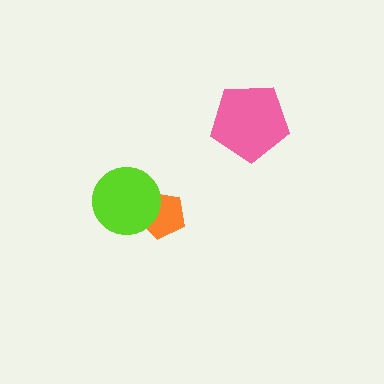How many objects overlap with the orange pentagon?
1 object overlaps with the orange pentagon.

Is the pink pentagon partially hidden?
No, no other shape covers it.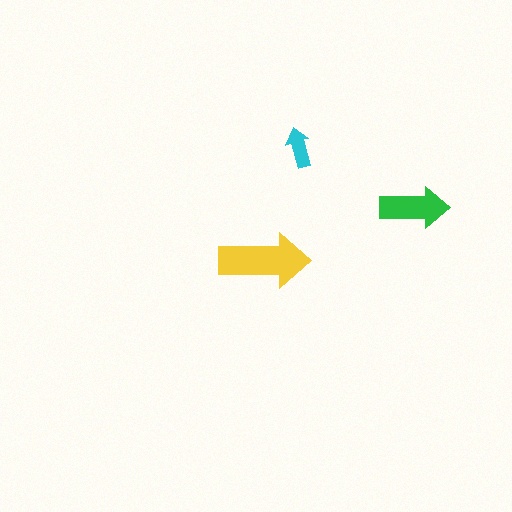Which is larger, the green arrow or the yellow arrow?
The yellow one.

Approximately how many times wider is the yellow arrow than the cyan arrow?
About 2.5 times wider.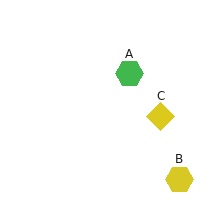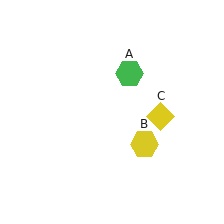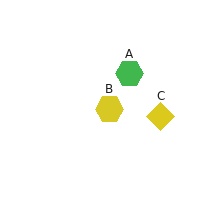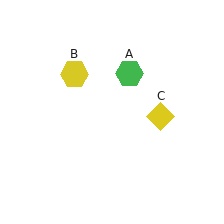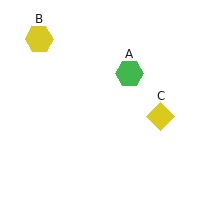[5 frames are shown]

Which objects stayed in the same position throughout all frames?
Green hexagon (object A) and yellow diamond (object C) remained stationary.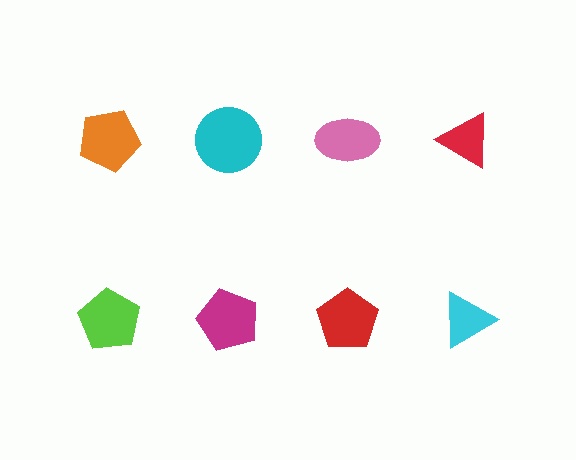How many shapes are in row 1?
4 shapes.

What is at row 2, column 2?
A magenta pentagon.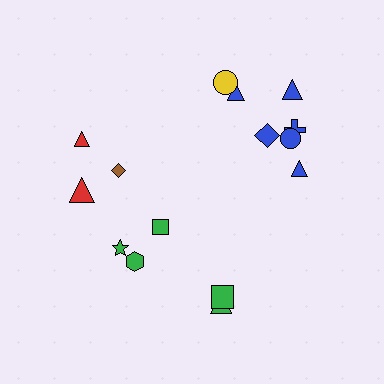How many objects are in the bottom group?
There are 5 objects.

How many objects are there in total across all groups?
There are 15 objects.